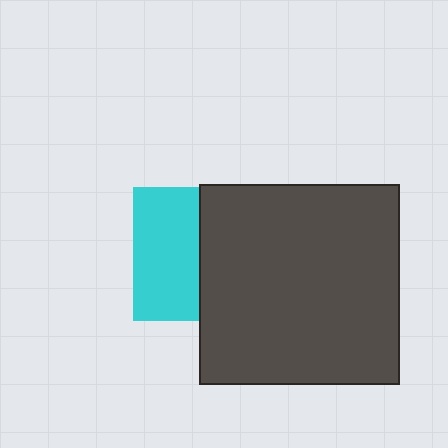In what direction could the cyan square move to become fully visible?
The cyan square could move left. That would shift it out from behind the dark gray square entirely.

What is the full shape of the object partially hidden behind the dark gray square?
The partially hidden object is a cyan square.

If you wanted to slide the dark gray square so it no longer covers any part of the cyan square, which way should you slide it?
Slide it right — that is the most direct way to separate the two shapes.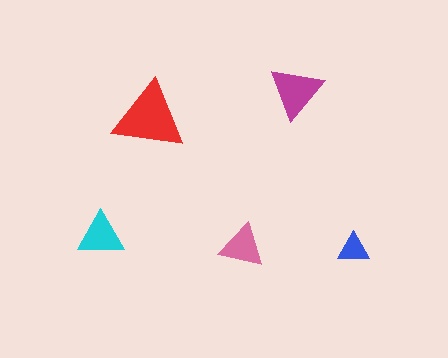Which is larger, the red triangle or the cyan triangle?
The red one.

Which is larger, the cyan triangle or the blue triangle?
The cyan one.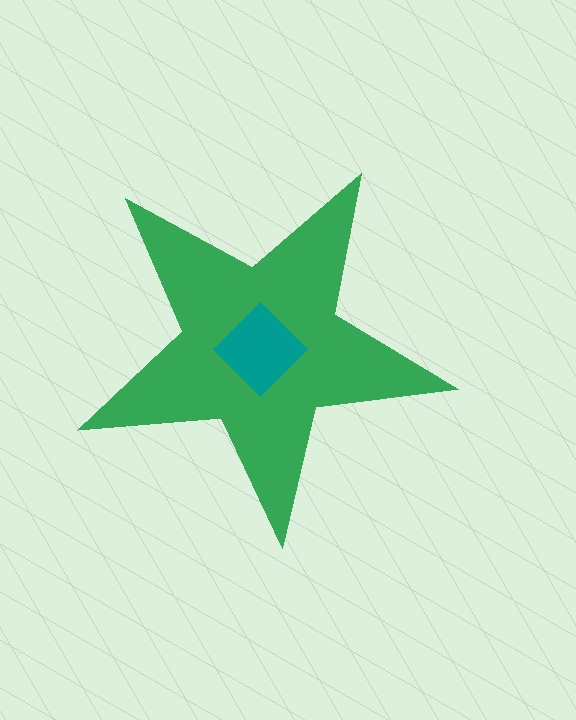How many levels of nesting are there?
2.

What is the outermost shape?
The green star.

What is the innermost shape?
The teal diamond.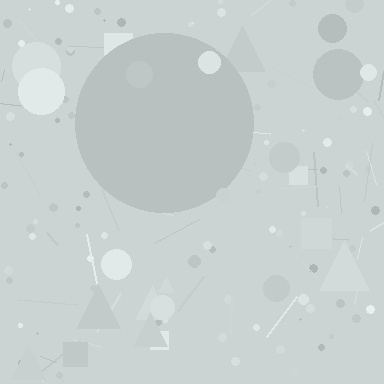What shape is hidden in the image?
A circle is hidden in the image.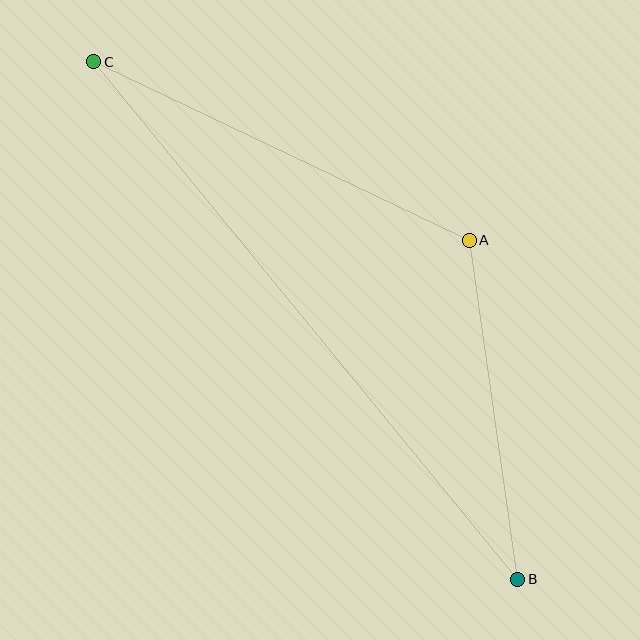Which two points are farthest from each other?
Points B and C are farthest from each other.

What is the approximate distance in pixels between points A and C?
The distance between A and C is approximately 416 pixels.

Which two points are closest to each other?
Points A and B are closest to each other.